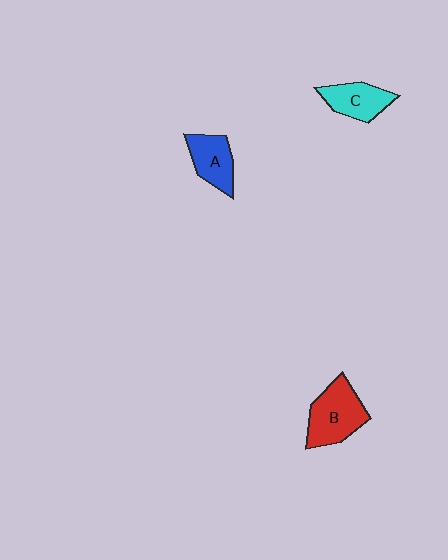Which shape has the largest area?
Shape B (red).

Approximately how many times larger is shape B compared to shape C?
Approximately 1.4 times.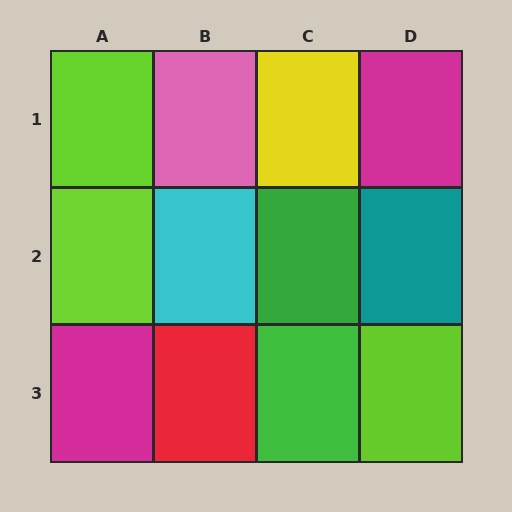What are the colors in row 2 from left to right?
Lime, cyan, green, teal.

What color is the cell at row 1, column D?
Magenta.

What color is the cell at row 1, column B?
Pink.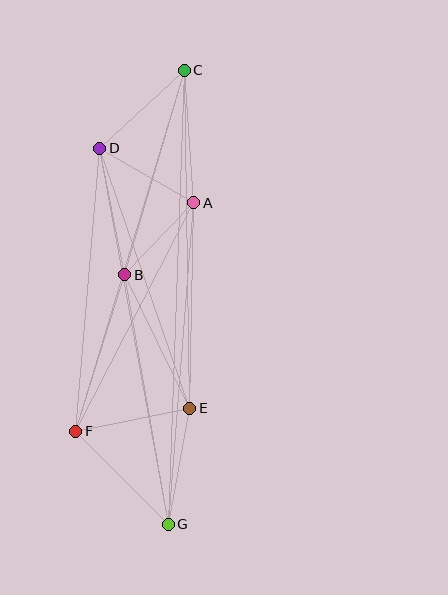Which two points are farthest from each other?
Points C and G are farthest from each other.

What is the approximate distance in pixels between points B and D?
The distance between B and D is approximately 129 pixels.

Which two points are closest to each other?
Points A and B are closest to each other.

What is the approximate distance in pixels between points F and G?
The distance between F and G is approximately 131 pixels.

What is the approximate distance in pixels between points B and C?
The distance between B and C is approximately 213 pixels.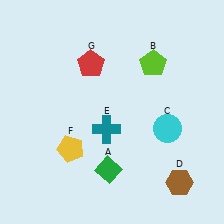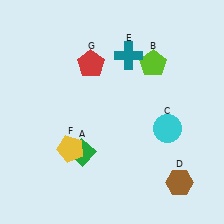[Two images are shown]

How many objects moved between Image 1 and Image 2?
2 objects moved between the two images.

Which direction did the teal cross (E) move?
The teal cross (E) moved up.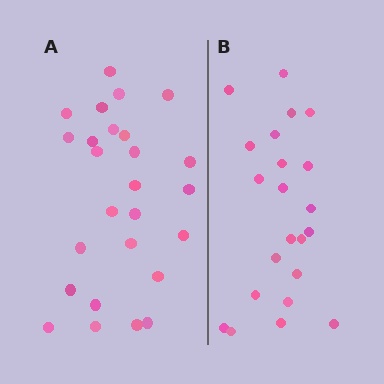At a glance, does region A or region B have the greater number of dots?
Region A (the left region) has more dots.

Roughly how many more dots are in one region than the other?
Region A has about 4 more dots than region B.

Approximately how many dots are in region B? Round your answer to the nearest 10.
About 20 dots. (The exact count is 22, which rounds to 20.)